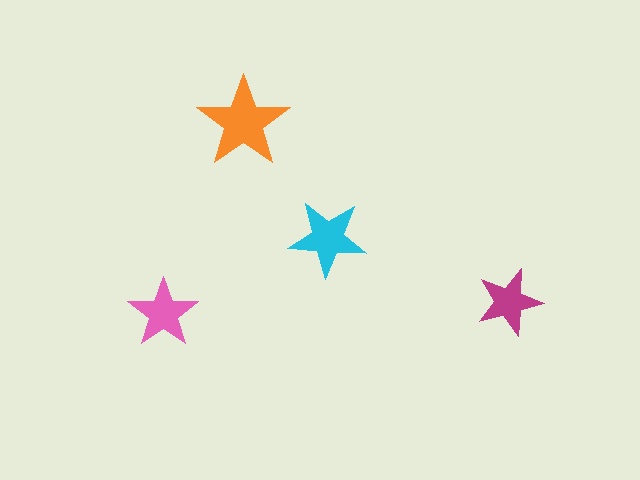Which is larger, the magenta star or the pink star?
The pink one.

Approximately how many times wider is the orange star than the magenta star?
About 1.5 times wider.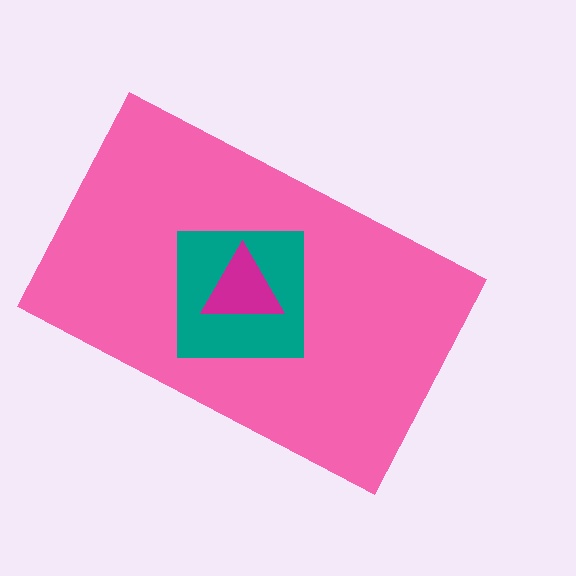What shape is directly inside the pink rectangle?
The teal square.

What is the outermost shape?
The pink rectangle.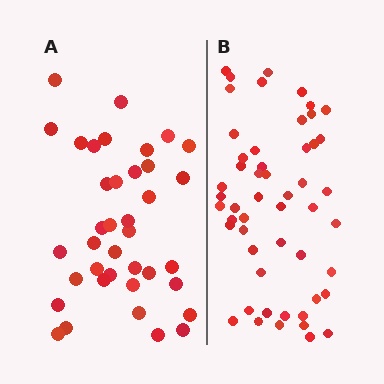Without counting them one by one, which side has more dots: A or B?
Region B (the right region) has more dots.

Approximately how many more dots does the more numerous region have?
Region B has approximately 15 more dots than region A.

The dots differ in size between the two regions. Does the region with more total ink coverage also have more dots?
No. Region A has more total ink coverage because its dots are larger, but region B actually contains more individual dots. Total area can be misleading — the number of items is what matters here.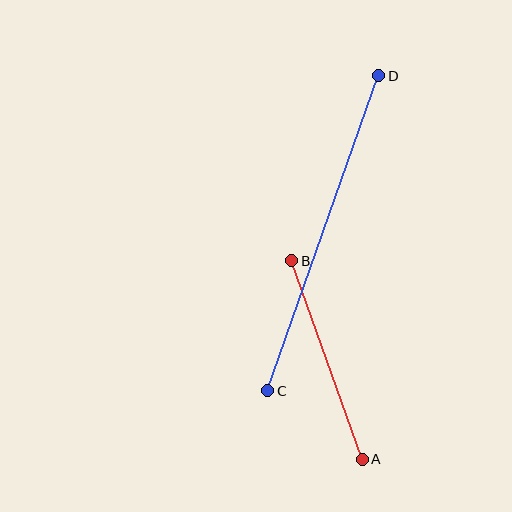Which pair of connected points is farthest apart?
Points C and D are farthest apart.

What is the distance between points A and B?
The distance is approximately 210 pixels.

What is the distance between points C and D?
The distance is approximately 334 pixels.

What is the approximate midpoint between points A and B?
The midpoint is at approximately (327, 360) pixels.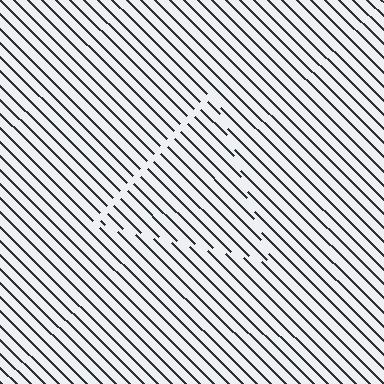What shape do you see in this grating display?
An illusory triangle. The interior of the shape contains the same grating, shifted by half a period — the contour is defined by the phase discontinuity where line-ends from the inner and outer gratings abut.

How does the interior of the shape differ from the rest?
The interior of the shape contains the same grating, shifted by half a period — the contour is defined by the phase discontinuity where line-ends from the inner and outer gratings abut.